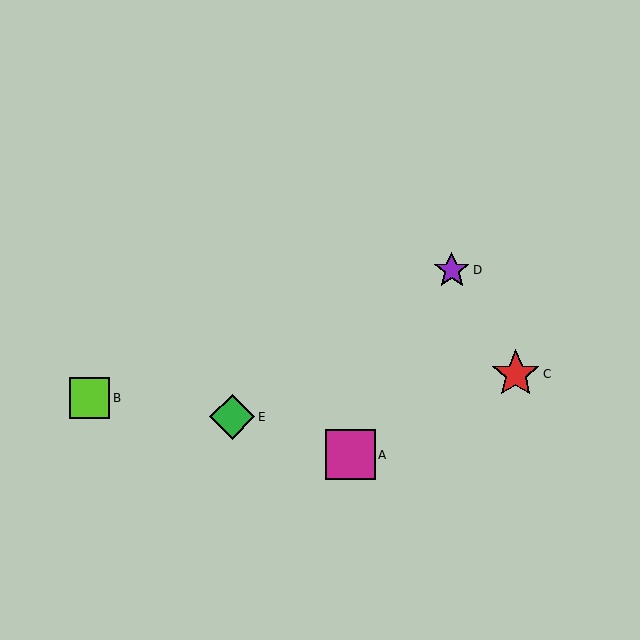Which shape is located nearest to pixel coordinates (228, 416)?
The green diamond (labeled E) at (232, 417) is nearest to that location.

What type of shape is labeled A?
Shape A is a magenta square.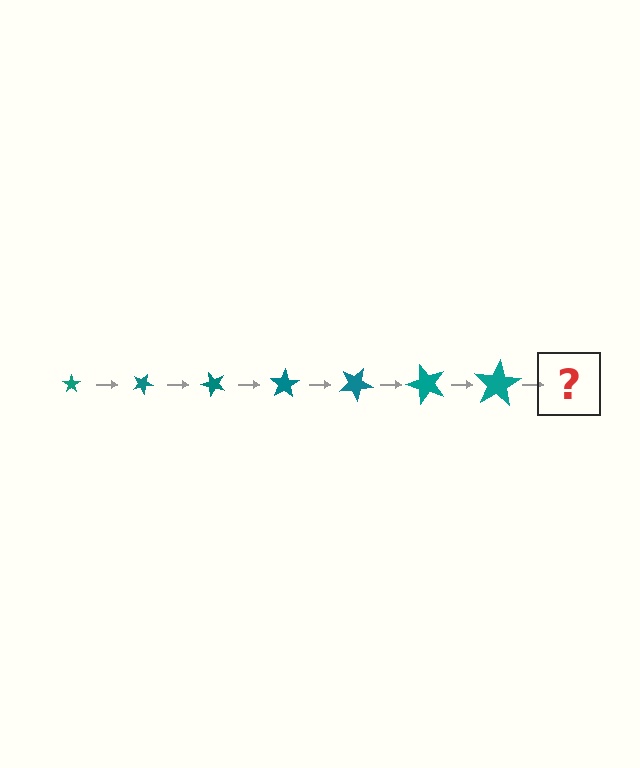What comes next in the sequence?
The next element should be a star, larger than the previous one and rotated 175 degrees from the start.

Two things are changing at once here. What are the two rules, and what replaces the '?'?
The two rules are that the star grows larger each step and it rotates 25 degrees each step. The '?' should be a star, larger than the previous one and rotated 175 degrees from the start.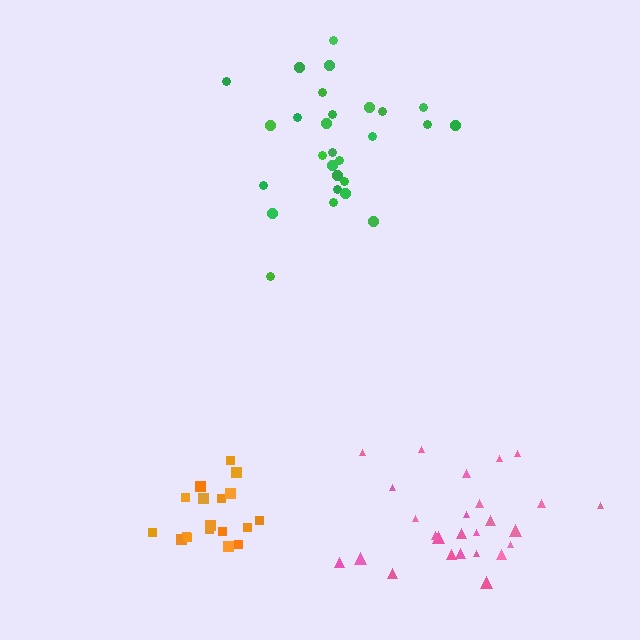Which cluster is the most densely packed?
Orange.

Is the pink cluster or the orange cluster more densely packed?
Orange.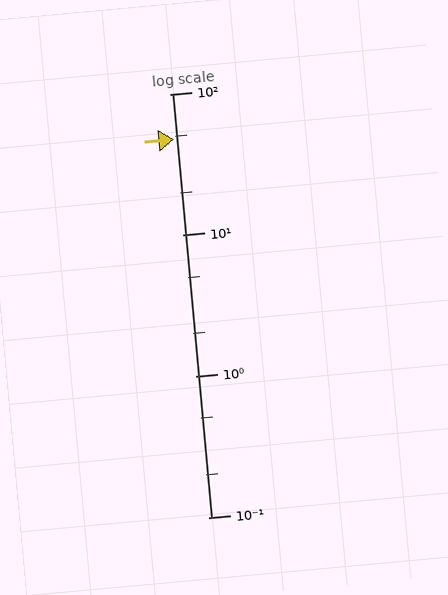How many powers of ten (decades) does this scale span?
The scale spans 3 decades, from 0.1 to 100.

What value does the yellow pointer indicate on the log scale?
The pointer indicates approximately 48.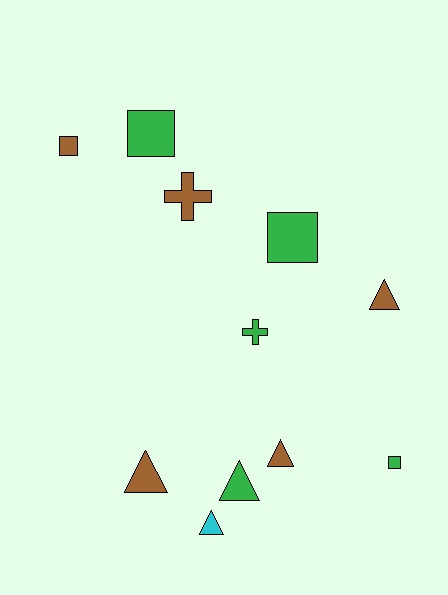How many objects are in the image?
There are 11 objects.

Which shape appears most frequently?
Triangle, with 5 objects.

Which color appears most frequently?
Brown, with 5 objects.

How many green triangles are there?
There is 1 green triangle.